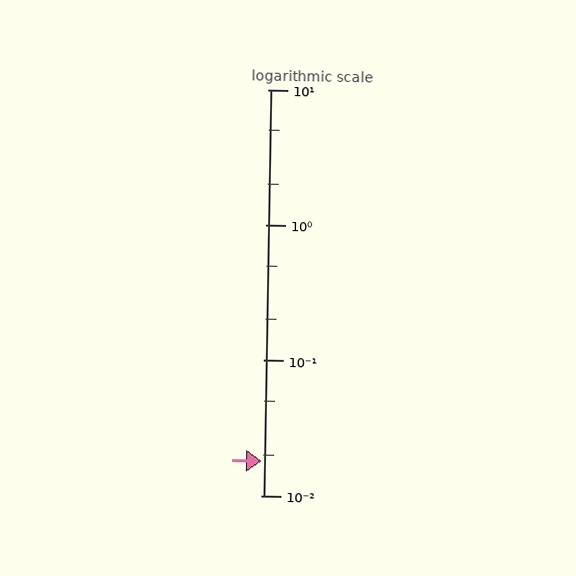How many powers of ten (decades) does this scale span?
The scale spans 3 decades, from 0.01 to 10.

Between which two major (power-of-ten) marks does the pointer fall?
The pointer is between 0.01 and 0.1.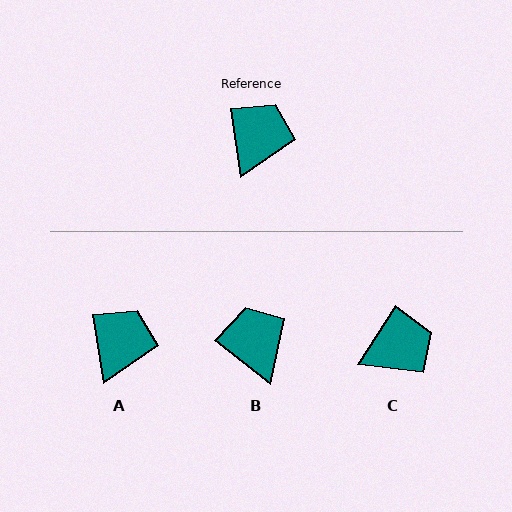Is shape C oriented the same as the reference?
No, it is off by about 41 degrees.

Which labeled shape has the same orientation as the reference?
A.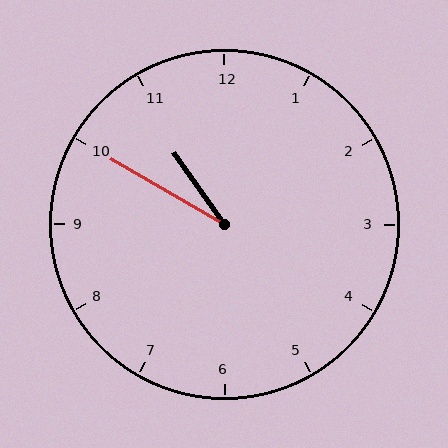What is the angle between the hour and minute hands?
Approximately 25 degrees.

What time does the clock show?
10:50.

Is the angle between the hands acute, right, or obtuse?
It is acute.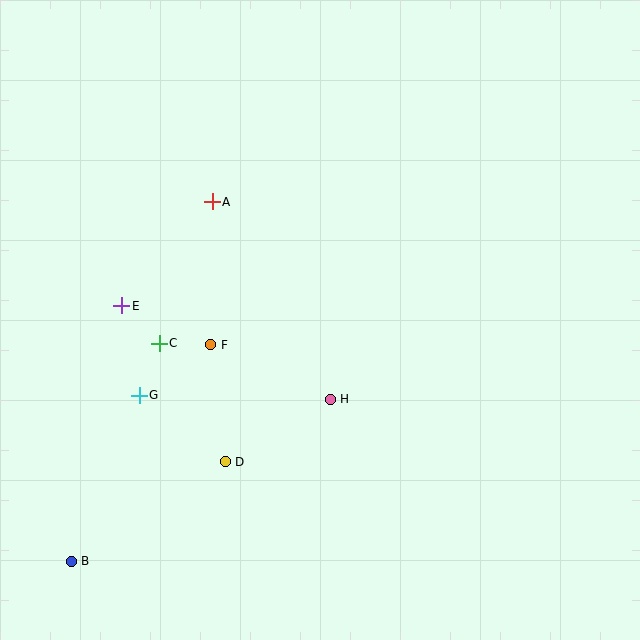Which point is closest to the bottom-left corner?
Point B is closest to the bottom-left corner.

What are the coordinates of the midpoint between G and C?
The midpoint between G and C is at (149, 369).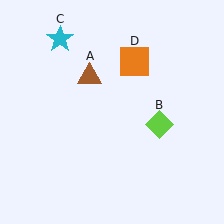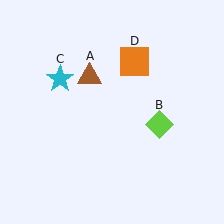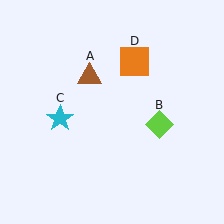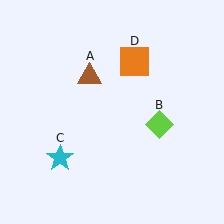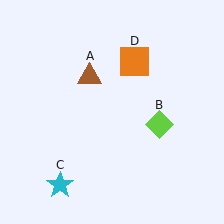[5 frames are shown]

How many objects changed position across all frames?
1 object changed position: cyan star (object C).